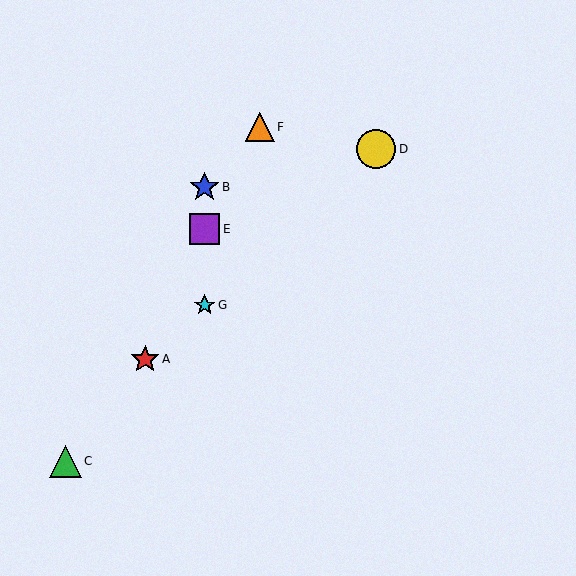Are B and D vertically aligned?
No, B is at x≈205 and D is at x≈376.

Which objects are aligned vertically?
Objects B, E, G are aligned vertically.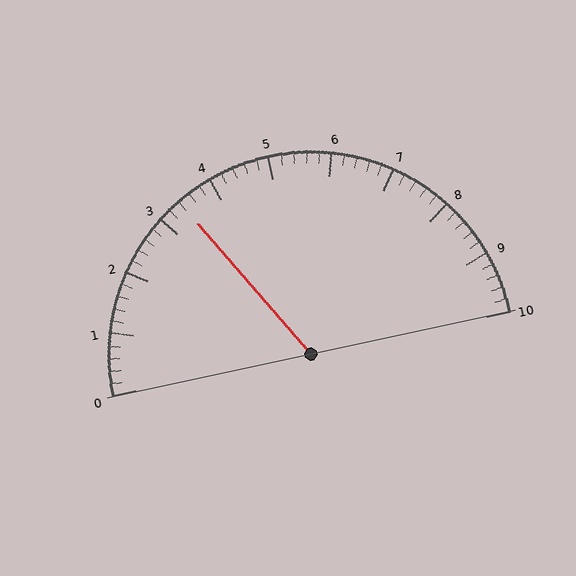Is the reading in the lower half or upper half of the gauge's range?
The reading is in the lower half of the range (0 to 10).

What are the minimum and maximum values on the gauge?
The gauge ranges from 0 to 10.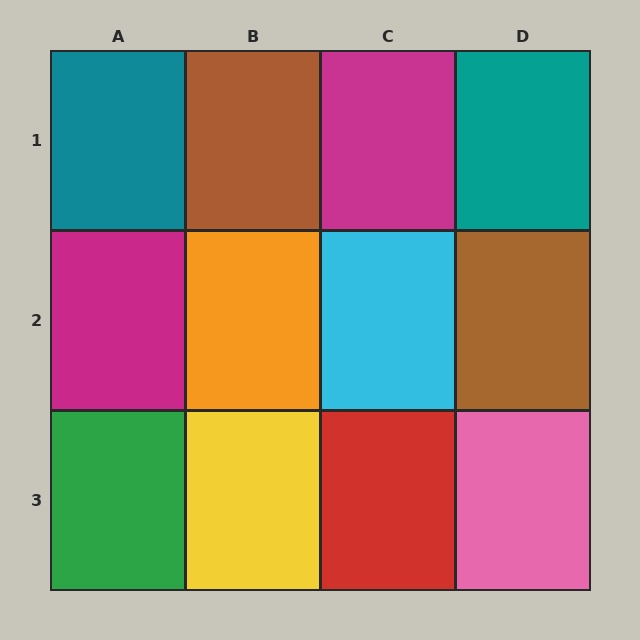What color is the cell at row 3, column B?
Yellow.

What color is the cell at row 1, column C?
Magenta.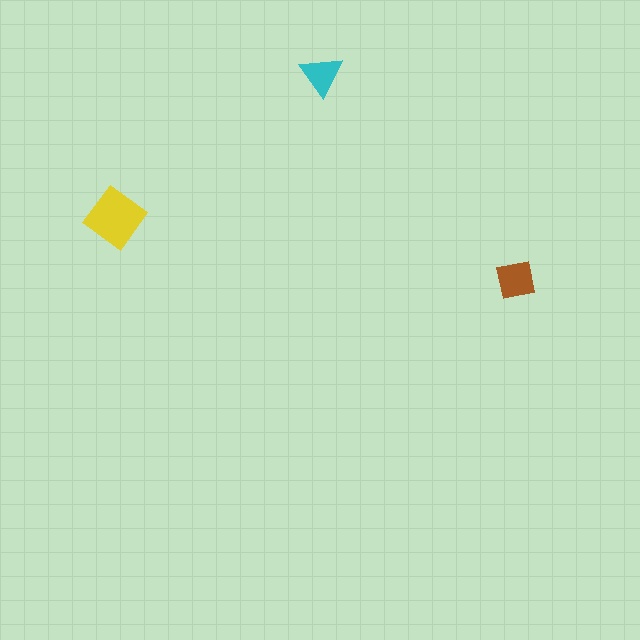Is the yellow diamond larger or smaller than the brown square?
Larger.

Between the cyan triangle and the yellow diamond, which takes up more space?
The yellow diamond.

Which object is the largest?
The yellow diamond.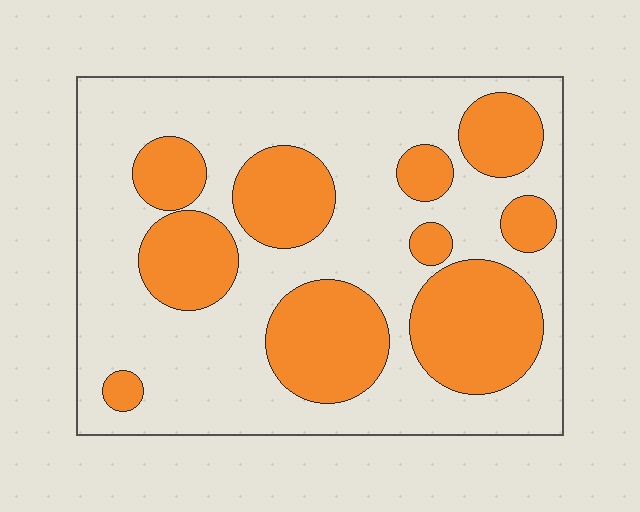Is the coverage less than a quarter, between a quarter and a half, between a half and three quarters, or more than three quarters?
Between a quarter and a half.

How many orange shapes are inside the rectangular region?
10.